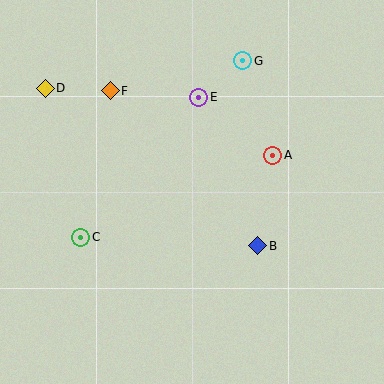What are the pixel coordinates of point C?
Point C is at (80, 237).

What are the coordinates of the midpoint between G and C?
The midpoint between G and C is at (162, 149).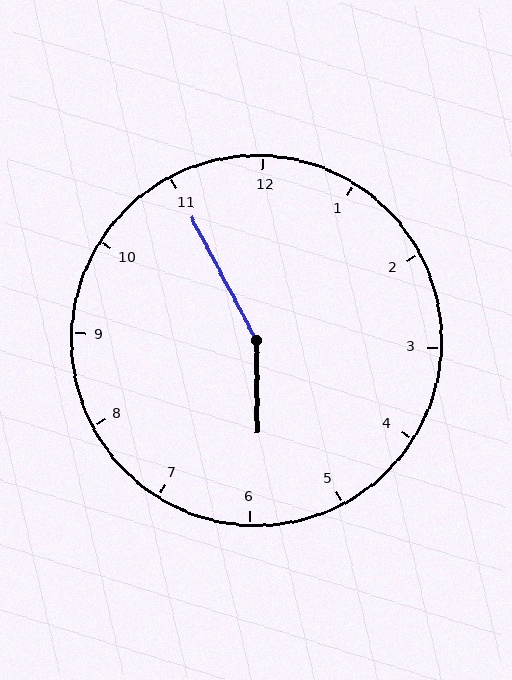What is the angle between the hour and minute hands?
Approximately 152 degrees.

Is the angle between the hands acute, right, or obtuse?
It is obtuse.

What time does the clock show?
5:55.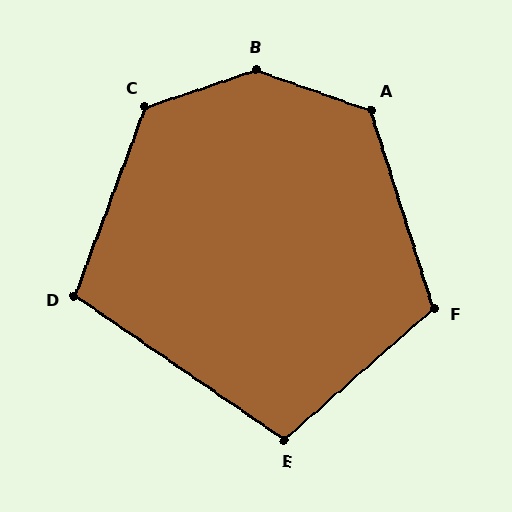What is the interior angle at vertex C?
Approximately 129 degrees (obtuse).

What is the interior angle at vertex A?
Approximately 127 degrees (obtuse).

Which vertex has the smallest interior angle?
D, at approximately 104 degrees.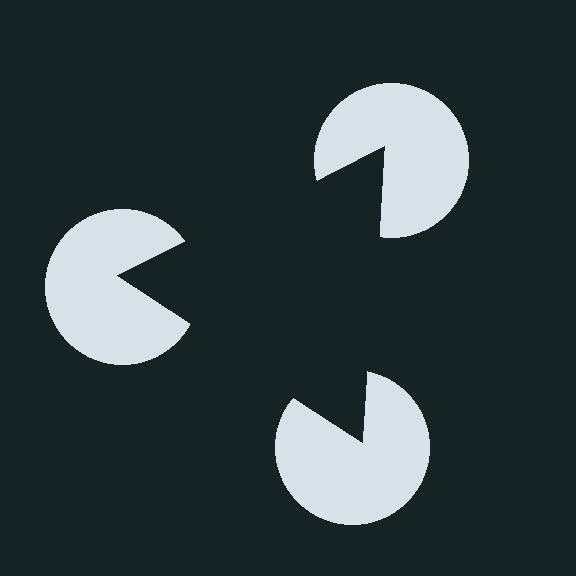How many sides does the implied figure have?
3 sides.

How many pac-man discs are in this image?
There are 3 — one at each vertex of the illusory triangle.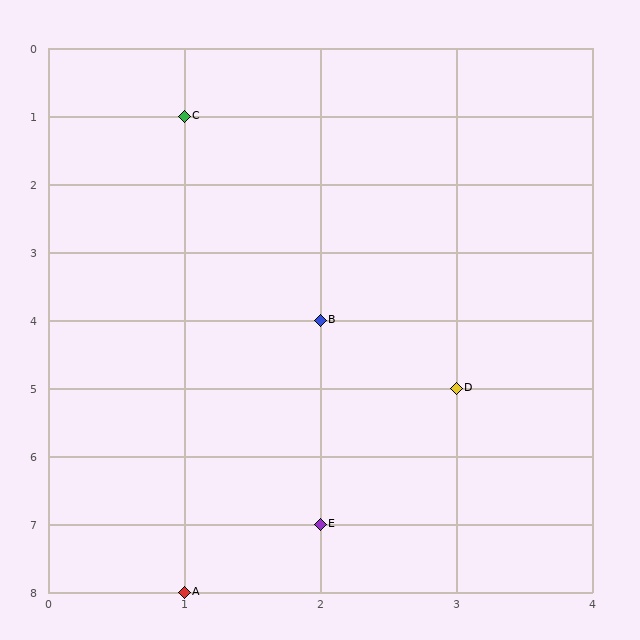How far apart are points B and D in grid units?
Points B and D are 1 column and 1 row apart (about 1.4 grid units diagonally).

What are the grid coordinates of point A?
Point A is at grid coordinates (1, 8).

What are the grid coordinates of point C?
Point C is at grid coordinates (1, 1).